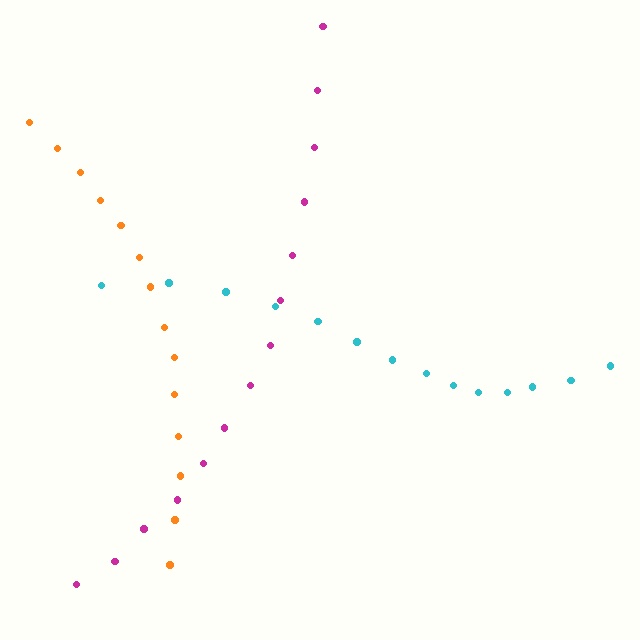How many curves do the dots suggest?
There are 3 distinct paths.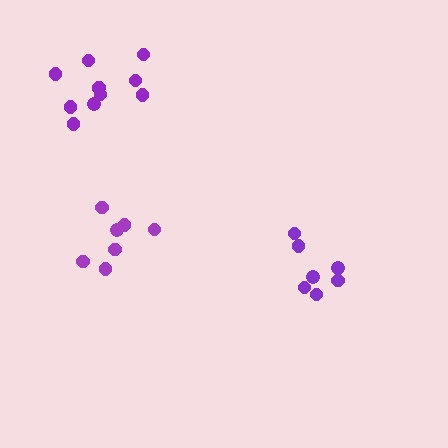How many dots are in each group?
Group 1: 7 dots, Group 2: 11 dots, Group 3: 7 dots (25 total).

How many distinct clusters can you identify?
There are 3 distinct clusters.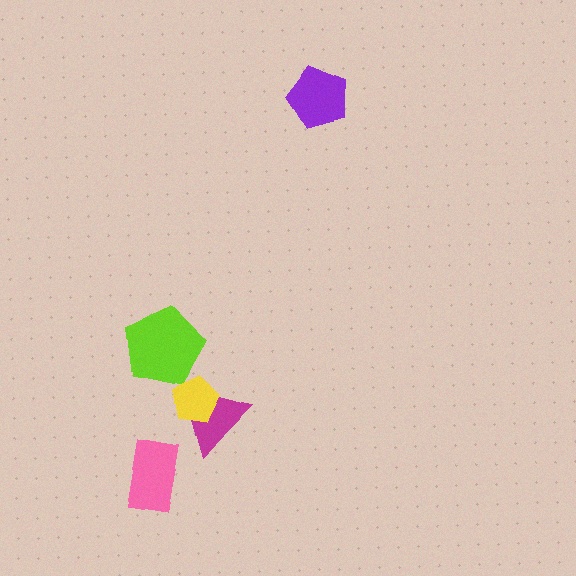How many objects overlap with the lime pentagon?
0 objects overlap with the lime pentagon.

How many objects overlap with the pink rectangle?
0 objects overlap with the pink rectangle.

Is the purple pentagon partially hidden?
No, no other shape covers it.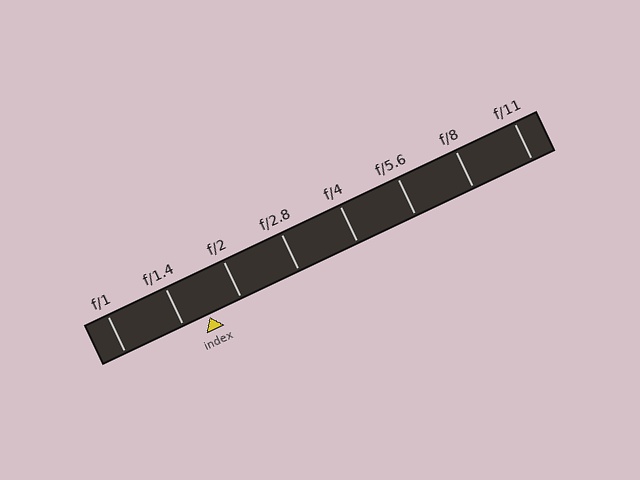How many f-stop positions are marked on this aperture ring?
There are 8 f-stop positions marked.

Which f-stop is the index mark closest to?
The index mark is closest to f/1.4.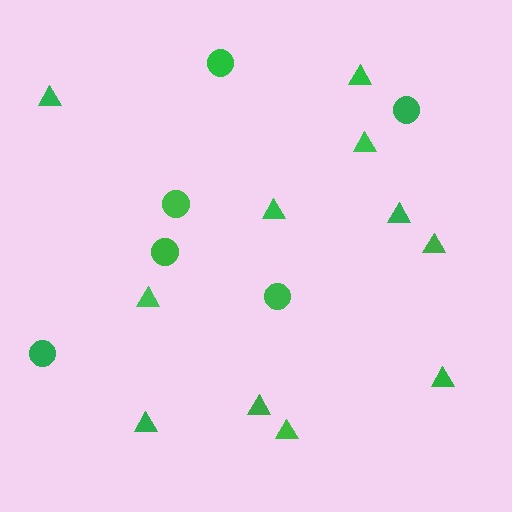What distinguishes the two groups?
There are 2 groups: one group of triangles (11) and one group of circles (6).